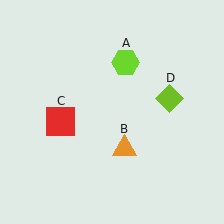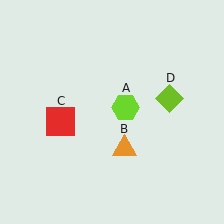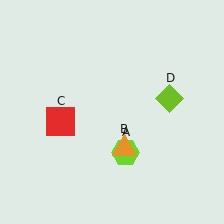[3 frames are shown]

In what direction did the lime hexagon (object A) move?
The lime hexagon (object A) moved down.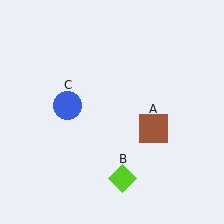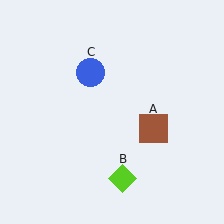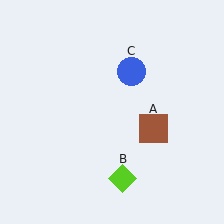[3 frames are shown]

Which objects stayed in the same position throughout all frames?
Brown square (object A) and lime diamond (object B) remained stationary.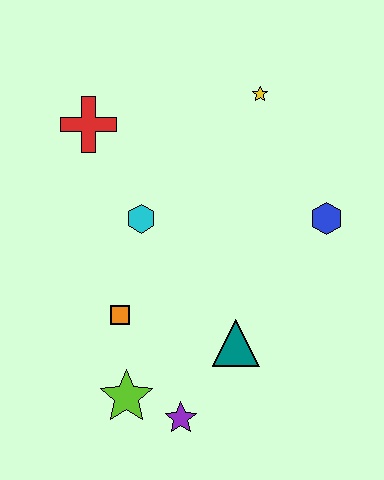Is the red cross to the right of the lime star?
No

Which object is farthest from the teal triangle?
The red cross is farthest from the teal triangle.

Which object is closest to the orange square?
The lime star is closest to the orange square.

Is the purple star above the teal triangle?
No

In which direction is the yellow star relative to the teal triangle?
The yellow star is above the teal triangle.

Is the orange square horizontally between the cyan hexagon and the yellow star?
No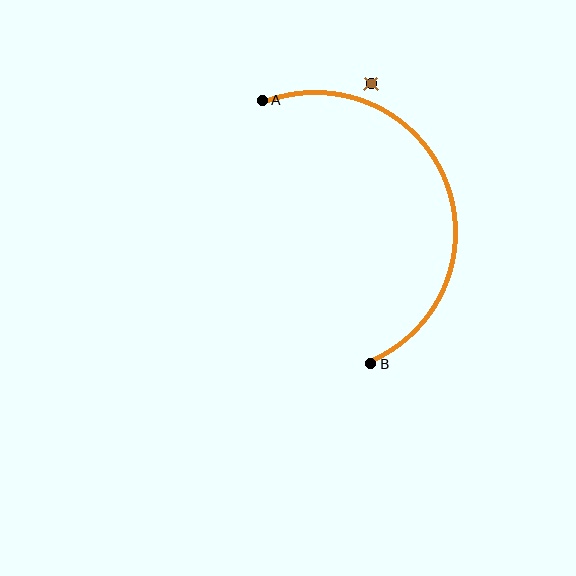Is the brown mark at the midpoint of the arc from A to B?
No — the brown mark does not lie on the arc at all. It sits slightly outside the curve.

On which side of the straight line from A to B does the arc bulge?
The arc bulges to the right of the straight line connecting A and B.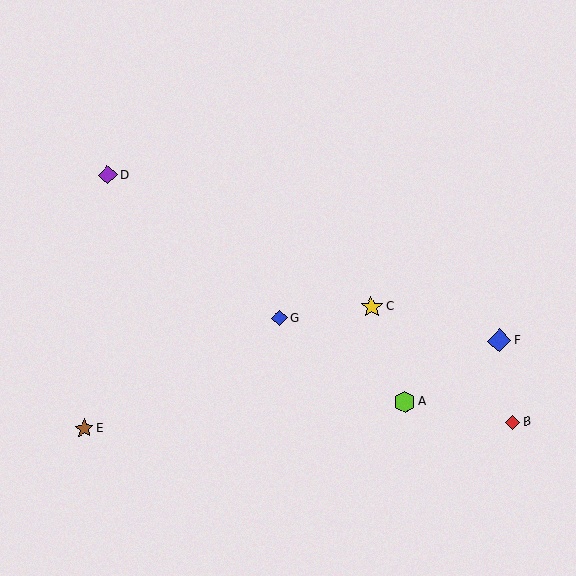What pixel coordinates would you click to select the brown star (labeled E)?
Click at (84, 428) to select the brown star E.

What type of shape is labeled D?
Shape D is a purple diamond.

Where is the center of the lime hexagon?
The center of the lime hexagon is at (405, 402).